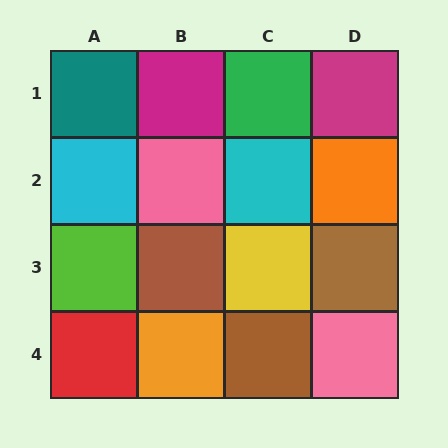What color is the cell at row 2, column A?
Cyan.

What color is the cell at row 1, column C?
Green.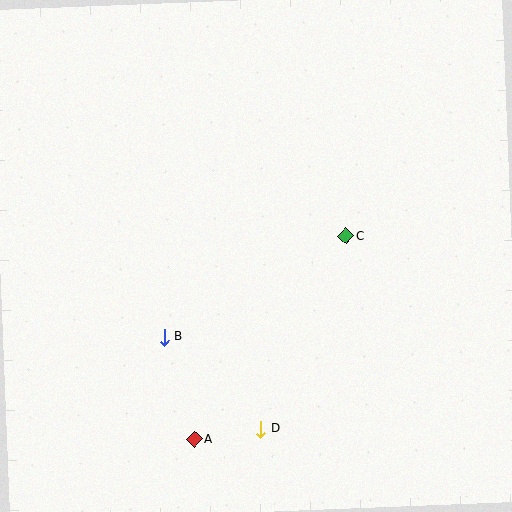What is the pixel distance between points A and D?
The distance between A and D is 67 pixels.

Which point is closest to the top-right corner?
Point C is closest to the top-right corner.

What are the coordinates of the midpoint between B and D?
The midpoint between B and D is at (212, 383).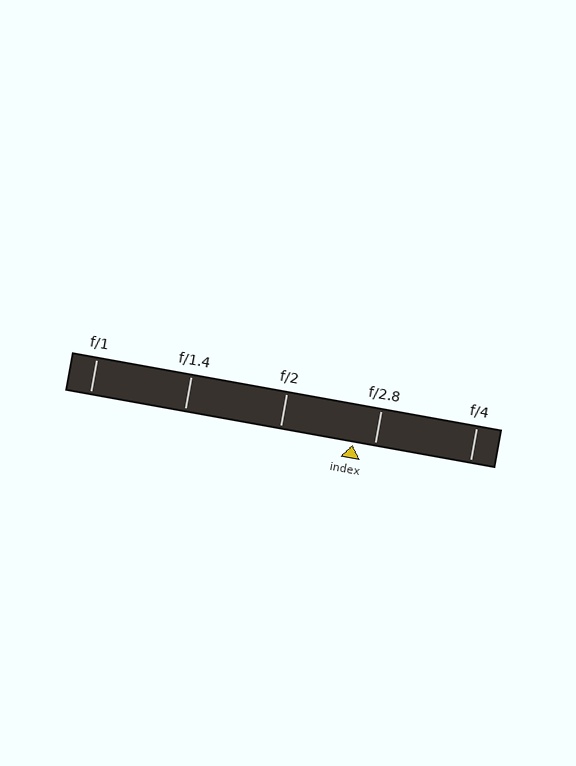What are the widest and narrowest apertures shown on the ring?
The widest aperture shown is f/1 and the narrowest is f/4.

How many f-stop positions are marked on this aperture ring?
There are 5 f-stop positions marked.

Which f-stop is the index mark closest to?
The index mark is closest to f/2.8.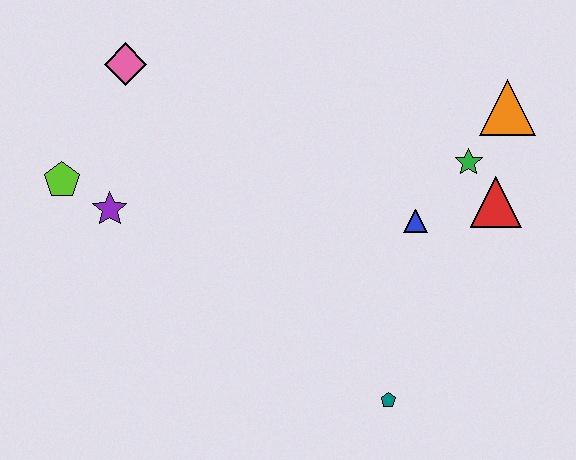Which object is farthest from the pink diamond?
The teal pentagon is farthest from the pink diamond.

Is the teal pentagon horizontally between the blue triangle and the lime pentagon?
Yes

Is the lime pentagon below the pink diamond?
Yes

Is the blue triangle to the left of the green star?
Yes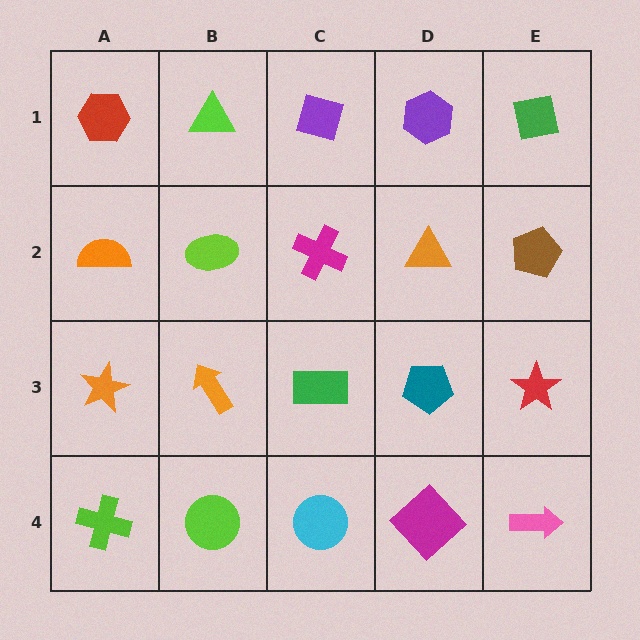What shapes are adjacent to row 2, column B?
A lime triangle (row 1, column B), an orange arrow (row 3, column B), an orange semicircle (row 2, column A), a magenta cross (row 2, column C).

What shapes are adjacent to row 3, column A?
An orange semicircle (row 2, column A), a lime cross (row 4, column A), an orange arrow (row 3, column B).